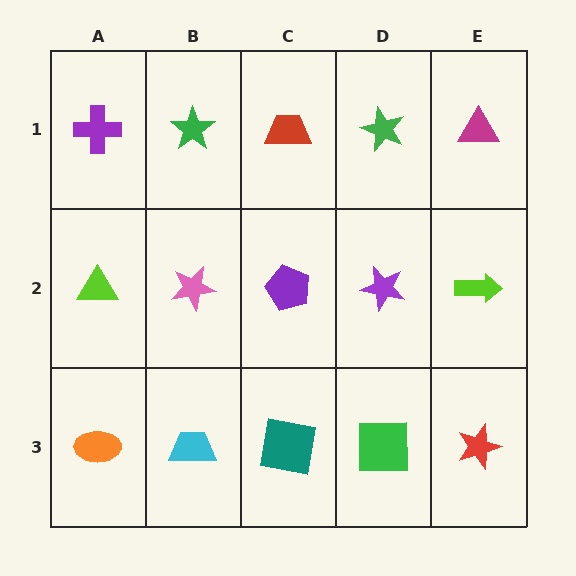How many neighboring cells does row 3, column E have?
2.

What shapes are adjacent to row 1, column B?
A pink star (row 2, column B), a purple cross (row 1, column A), a red trapezoid (row 1, column C).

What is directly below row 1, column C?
A purple pentagon.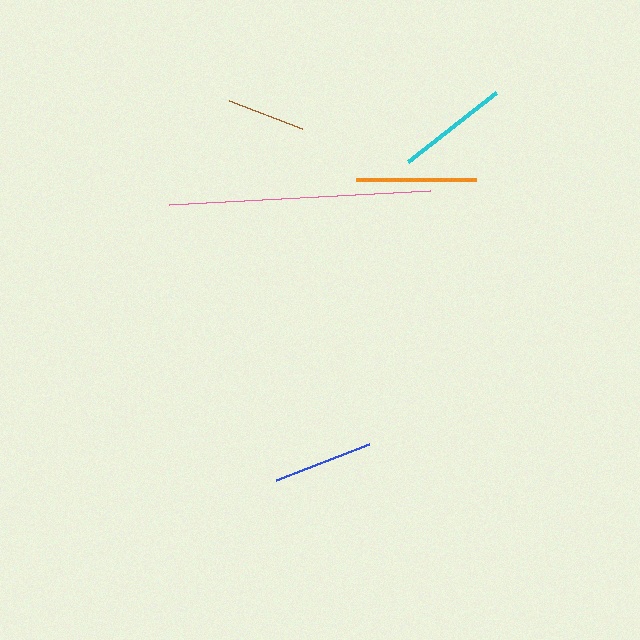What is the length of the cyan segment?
The cyan segment is approximately 112 pixels long.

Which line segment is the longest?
The pink line is the longest at approximately 262 pixels.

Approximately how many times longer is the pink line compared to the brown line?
The pink line is approximately 3.3 times the length of the brown line.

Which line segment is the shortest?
The brown line is the shortest at approximately 79 pixels.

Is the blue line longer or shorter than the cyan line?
The cyan line is longer than the blue line.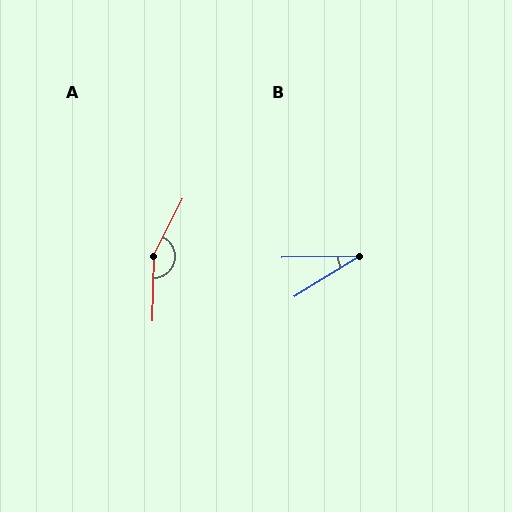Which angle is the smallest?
B, at approximately 31 degrees.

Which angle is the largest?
A, at approximately 154 degrees.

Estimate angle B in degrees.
Approximately 31 degrees.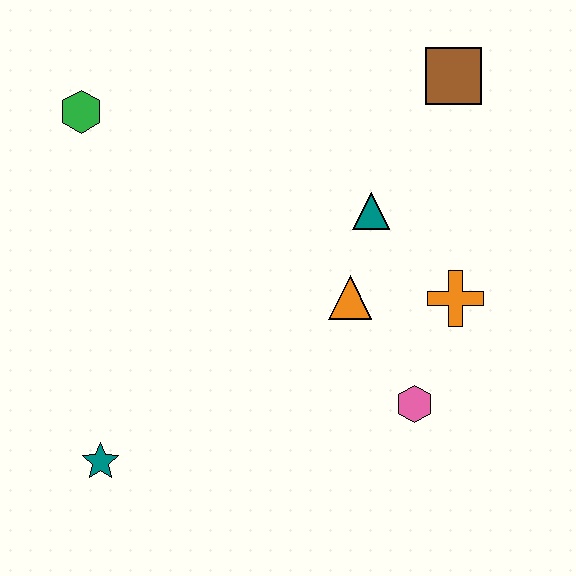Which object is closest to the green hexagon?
The teal triangle is closest to the green hexagon.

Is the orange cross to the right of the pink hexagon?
Yes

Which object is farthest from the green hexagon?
The pink hexagon is farthest from the green hexagon.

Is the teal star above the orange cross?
No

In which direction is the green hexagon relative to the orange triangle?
The green hexagon is to the left of the orange triangle.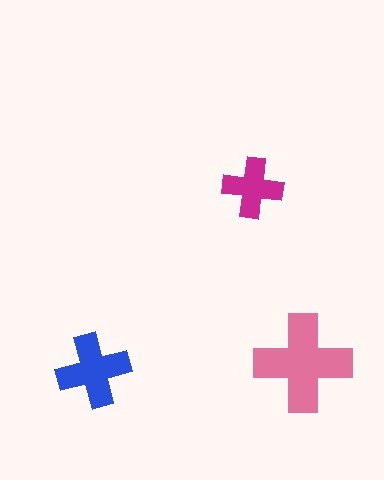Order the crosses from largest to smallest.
the pink one, the blue one, the magenta one.